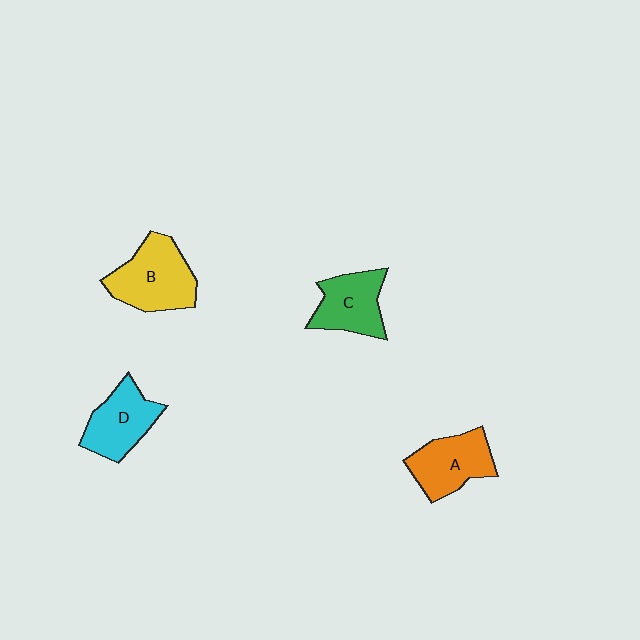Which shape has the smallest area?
Shape C (green).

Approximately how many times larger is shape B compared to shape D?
Approximately 1.2 times.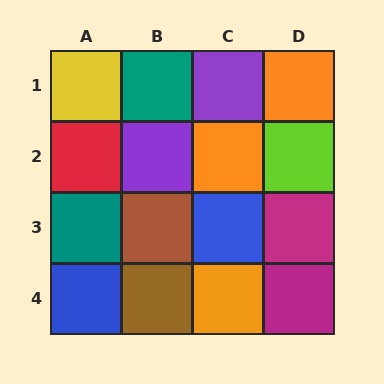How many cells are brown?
2 cells are brown.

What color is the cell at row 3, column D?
Magenta.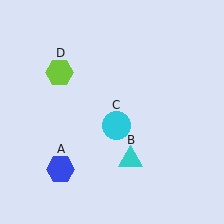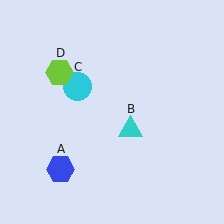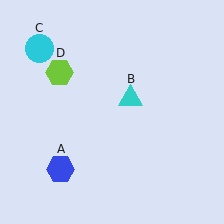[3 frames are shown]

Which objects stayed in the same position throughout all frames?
Blue hexagon (object A) and lime hexagon (object D) remained stationary.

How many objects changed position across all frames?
2 objects changed position: cyan triangle (object B), cyan circle (object C).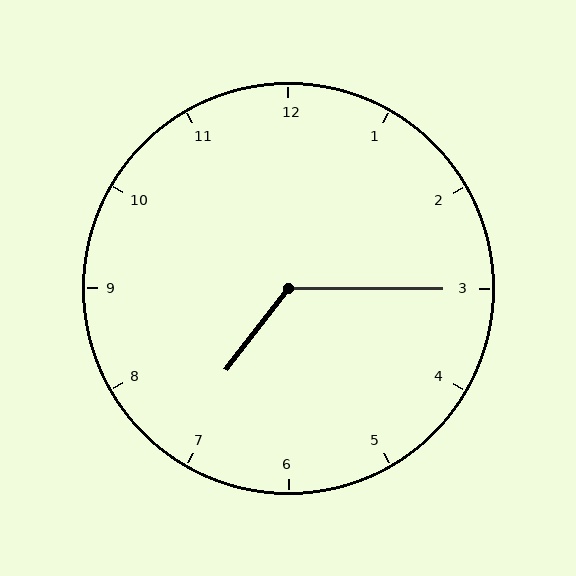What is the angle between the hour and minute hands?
Approximately 128 degrees.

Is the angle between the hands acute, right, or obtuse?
It is obtuse.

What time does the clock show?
7:15.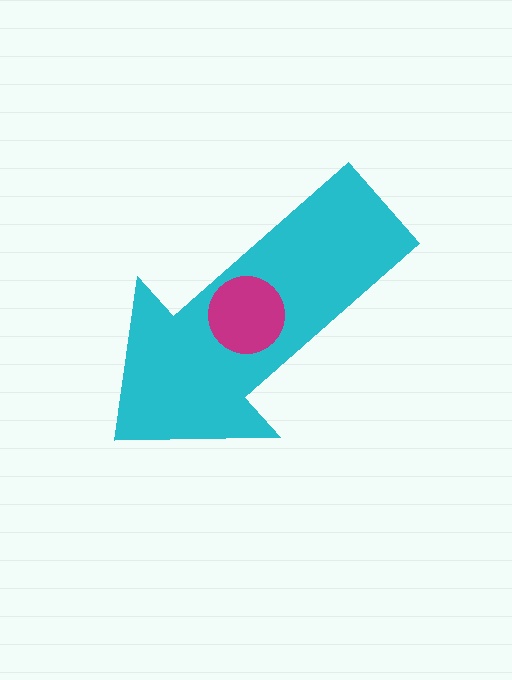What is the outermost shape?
The cyan arrow.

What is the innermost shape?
The magenta circle.